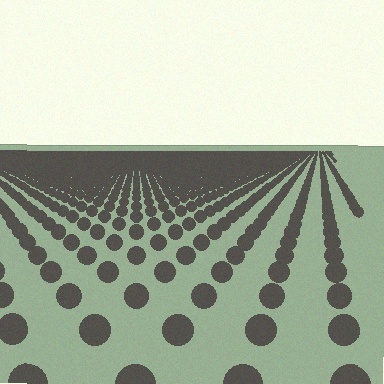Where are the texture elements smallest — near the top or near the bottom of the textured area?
Near the top.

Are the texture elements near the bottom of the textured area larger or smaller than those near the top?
Larger. Near the bottom, elements are closer to the viewer and appear at a bigger on-screen size.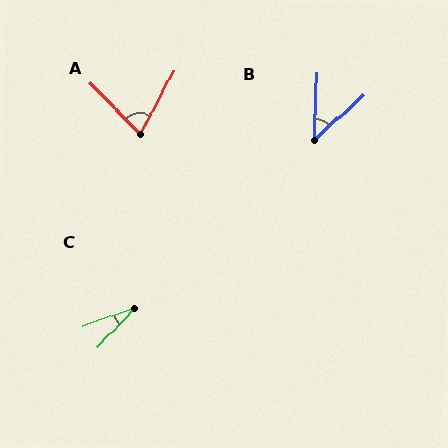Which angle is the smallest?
C, at approximately 27 degrees.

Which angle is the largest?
A, at approximately 71 degrees.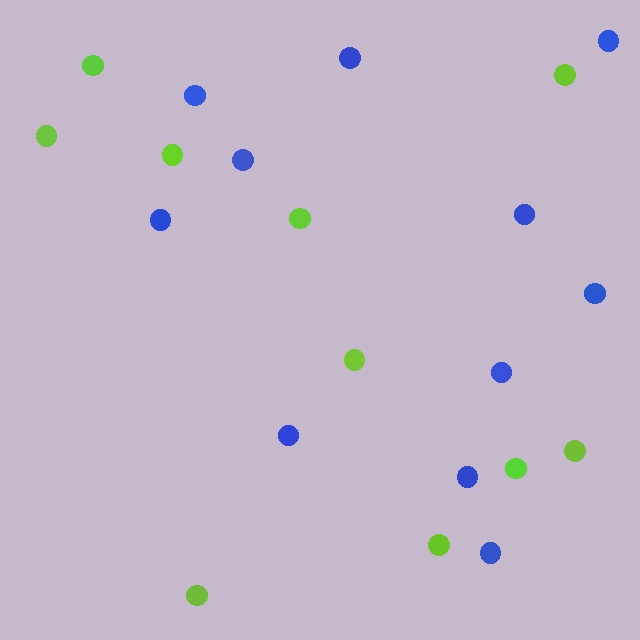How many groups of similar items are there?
There are 2 groups: one group of blue circles (11) and one group of lime circles (10).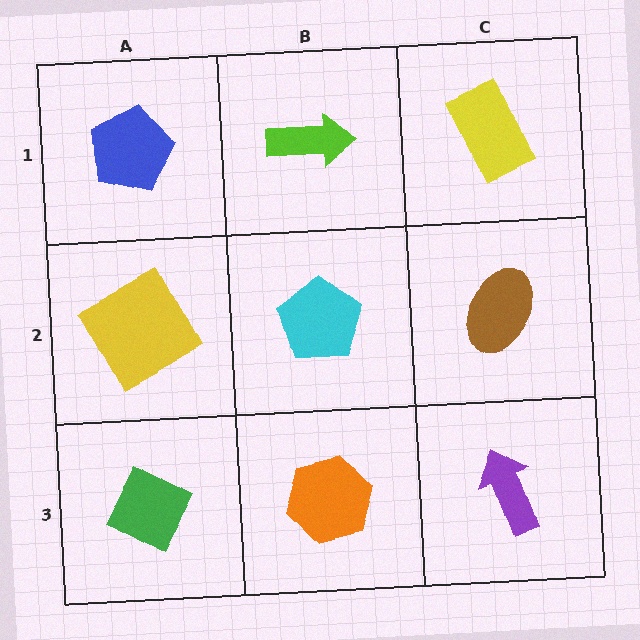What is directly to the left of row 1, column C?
A lime arrow.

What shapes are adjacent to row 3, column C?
A brown ellipse (row 2, column C), an orange hexagon (row 3, column B).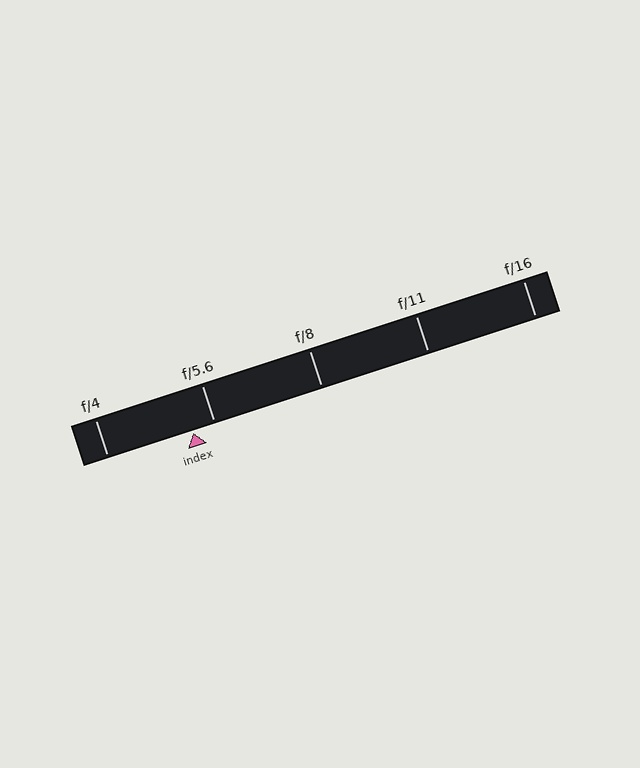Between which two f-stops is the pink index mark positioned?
The index mark is between f/4 and f/5.6.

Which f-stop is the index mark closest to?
The index mark is closest to f/5.6.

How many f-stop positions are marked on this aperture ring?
There are 5 f-stop positions marked.